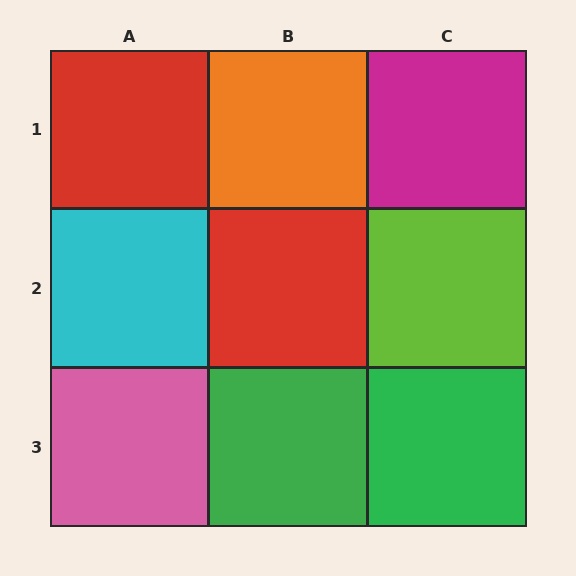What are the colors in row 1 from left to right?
Red, orange, magenta.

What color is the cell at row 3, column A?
Pink.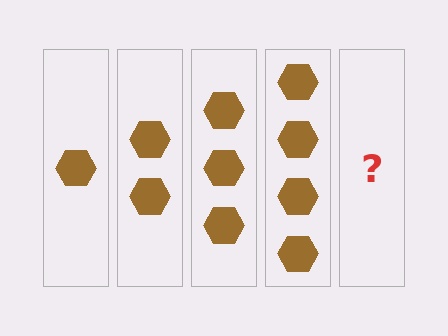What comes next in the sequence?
The next element should be 5 hexagons.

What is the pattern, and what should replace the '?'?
The pattern is that each step adds one more hexagon. The '?' should be 5 hexagons.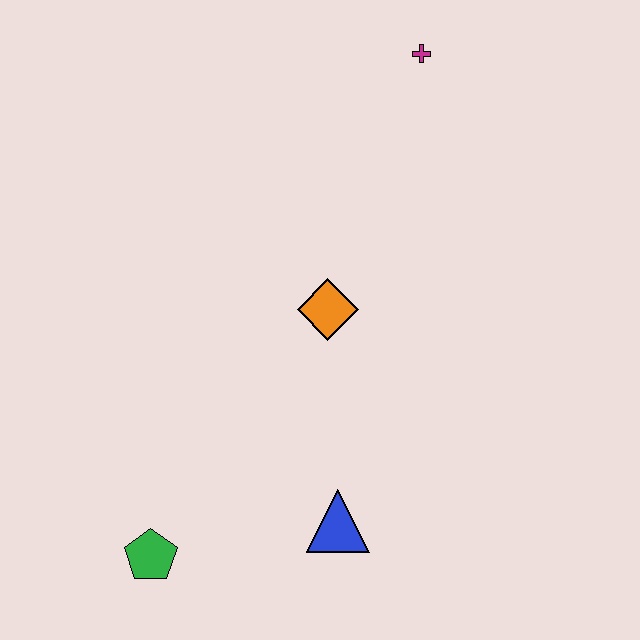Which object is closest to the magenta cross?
The orange diamond is closest to the magenta cross.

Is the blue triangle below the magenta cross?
Yes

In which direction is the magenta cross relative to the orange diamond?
The magenta cross is above the orange diamond.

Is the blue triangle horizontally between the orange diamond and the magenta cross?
Yes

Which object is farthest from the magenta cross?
The green pentagon is farthest from the magenta cross.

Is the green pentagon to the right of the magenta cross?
No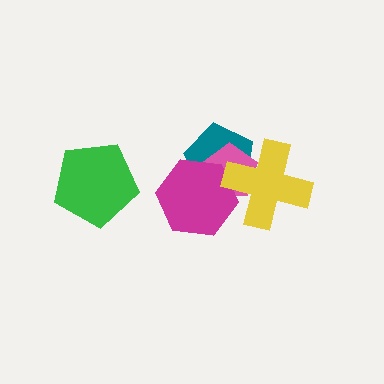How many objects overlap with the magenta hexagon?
3 objects overlap with the magenta hexagon.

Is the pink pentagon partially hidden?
Yes, it is partially covered by another shape.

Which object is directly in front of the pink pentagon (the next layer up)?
The magenta hexagon is directly in front of the pink pentagon.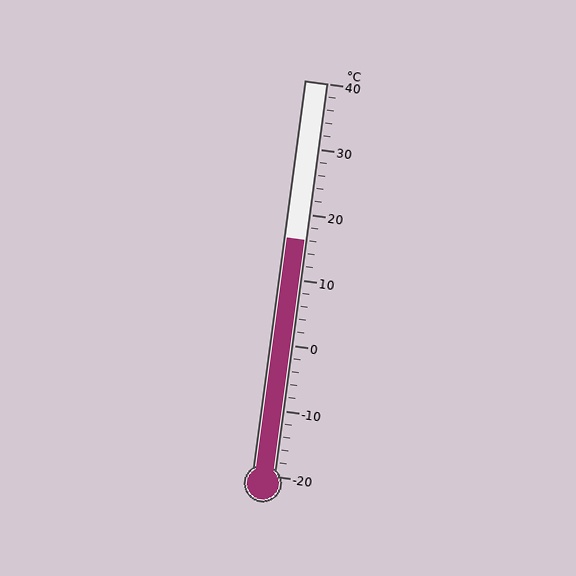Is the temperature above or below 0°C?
The temperature is above 0°C.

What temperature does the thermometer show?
The thermometer shows approximately 16°C.